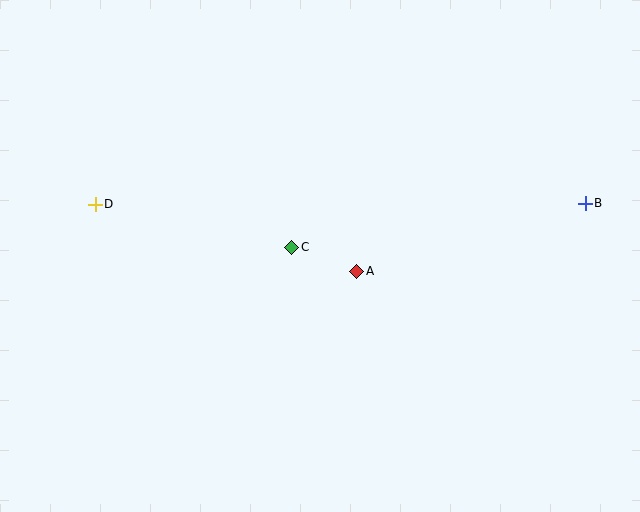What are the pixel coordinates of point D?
Point D is at (95, 204).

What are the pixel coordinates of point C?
Point C is at (292, 247).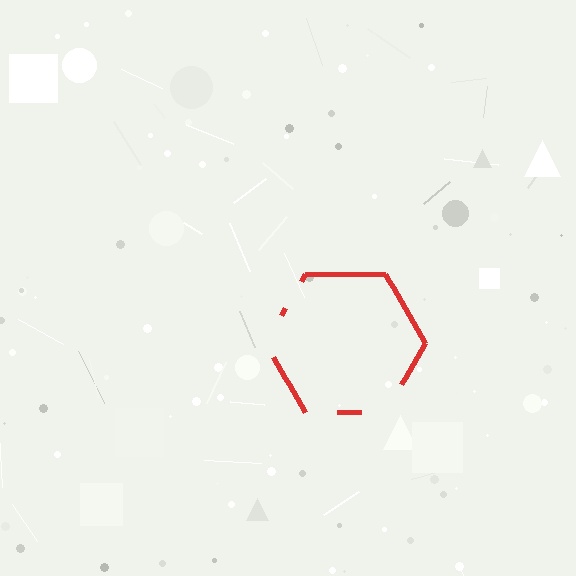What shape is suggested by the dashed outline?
The dashed outline suggests a hexagon.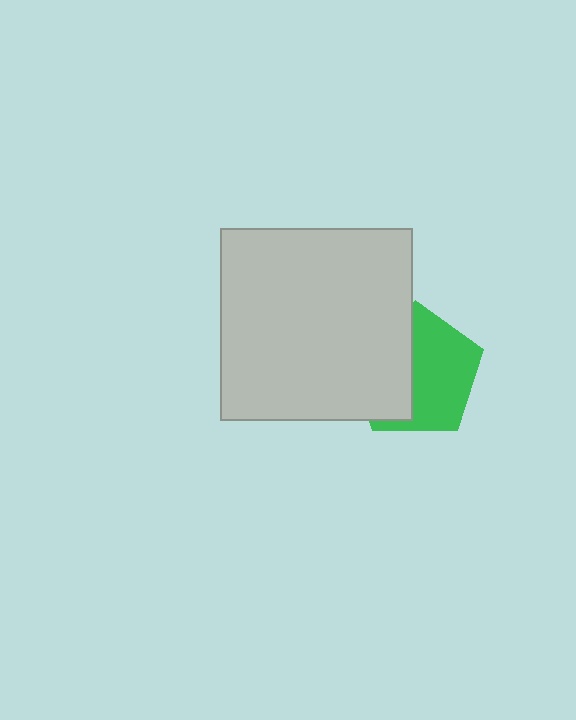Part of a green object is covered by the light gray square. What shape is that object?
It is a pentagon.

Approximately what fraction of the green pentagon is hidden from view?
Roughly 45% of the green pentagon is hidden behind the light gray square.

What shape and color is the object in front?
The object in front is a light gray square.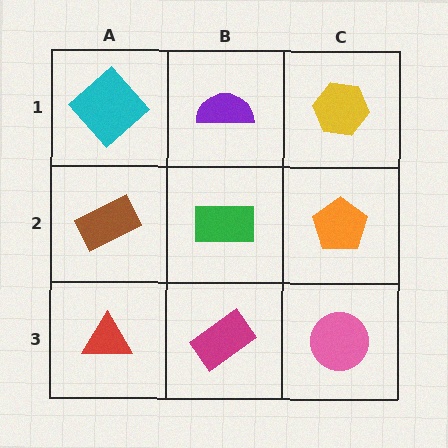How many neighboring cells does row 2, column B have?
4.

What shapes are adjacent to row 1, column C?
An orange pentagon (row 2, column C), a purple semicircle (row 1, column B).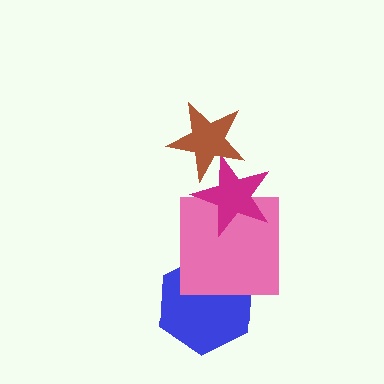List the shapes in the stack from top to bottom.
From top to bottom: the brown star, the magenta star, the pink square, the blue hexagon.